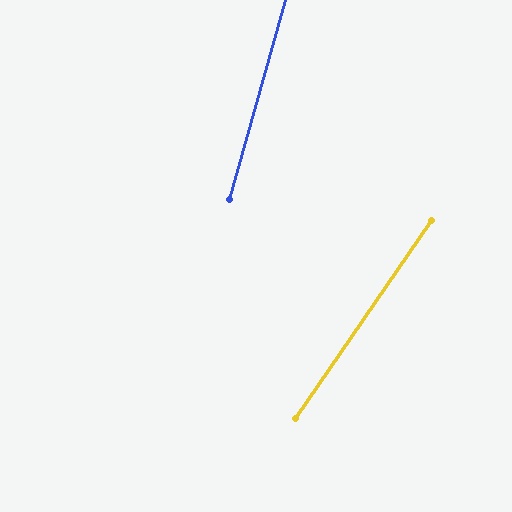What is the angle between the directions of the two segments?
Approximately 19 degrees.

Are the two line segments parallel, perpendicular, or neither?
Neither parallel nor perpendicular — they differ by about 19°.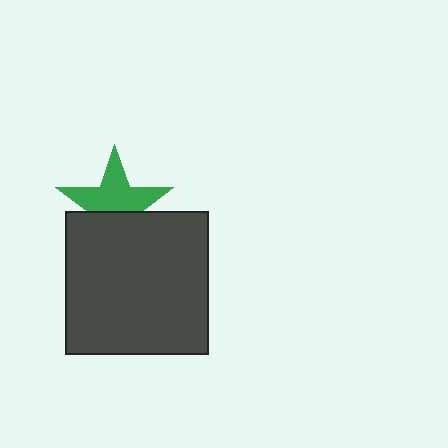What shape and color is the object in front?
The object in front is a dark gray square.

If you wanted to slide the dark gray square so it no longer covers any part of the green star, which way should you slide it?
Slide it down — that is the most direct way to separate the two shapes.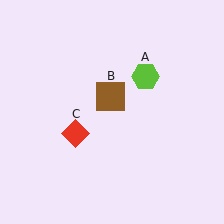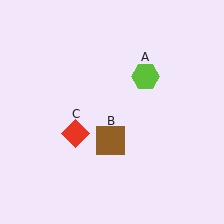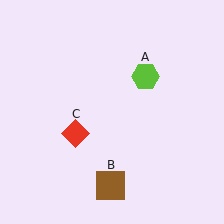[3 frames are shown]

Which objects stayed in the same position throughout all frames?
Lime hexagon (object A) and red diamond (object C) remained stationary.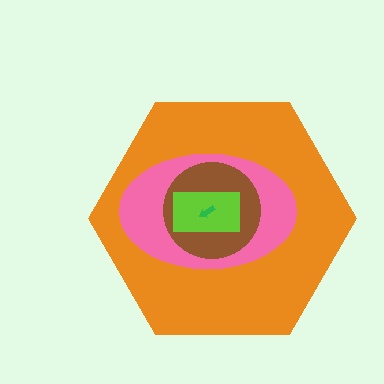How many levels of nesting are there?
5.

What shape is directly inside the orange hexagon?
The pink ellipse.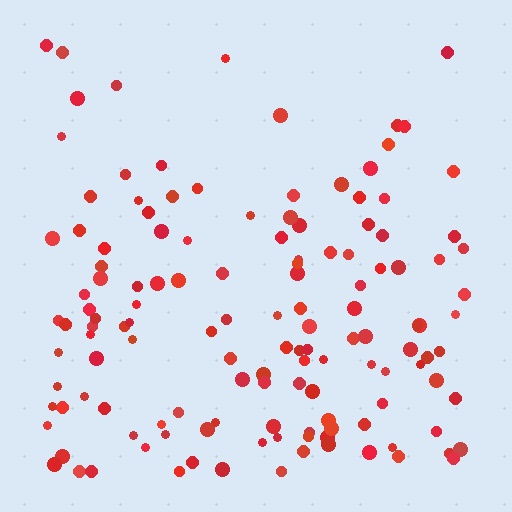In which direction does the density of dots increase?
From top to bottom, with the bottom side densest.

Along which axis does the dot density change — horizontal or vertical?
Vertical.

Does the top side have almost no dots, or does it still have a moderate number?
Still a moderate number, just noticeably fewer than the bottom.